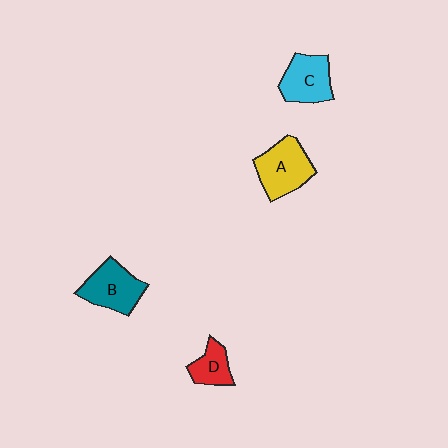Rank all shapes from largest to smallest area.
From largest to smallest: A (yellow), B (teal), C (cyan), D (red).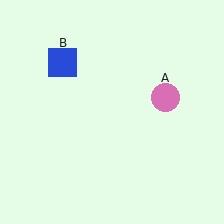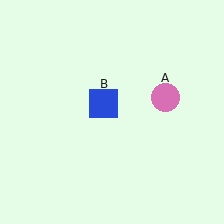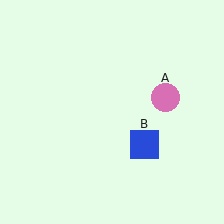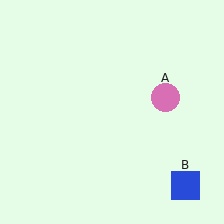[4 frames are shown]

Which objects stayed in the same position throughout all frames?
Pink circle (object A) remained stationary.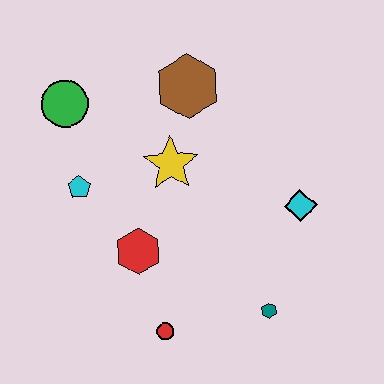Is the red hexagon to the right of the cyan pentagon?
Yes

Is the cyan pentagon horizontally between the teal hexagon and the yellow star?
No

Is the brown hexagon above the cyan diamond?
Yes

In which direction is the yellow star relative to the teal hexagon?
The yellow star is above the teal hexagon.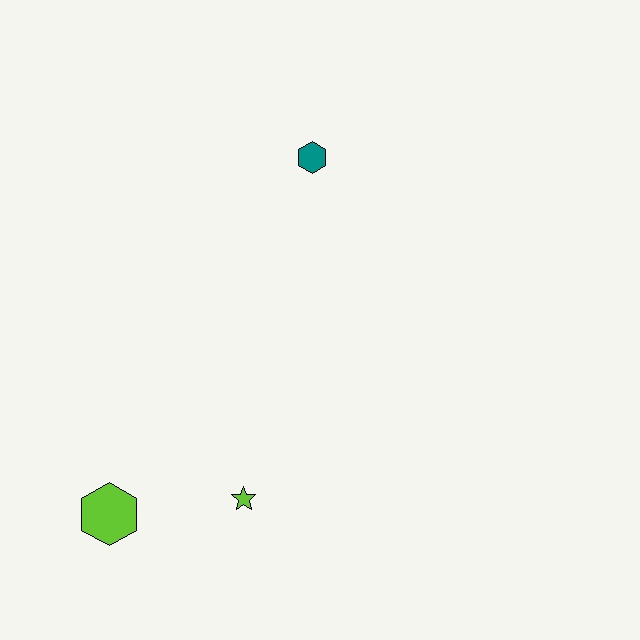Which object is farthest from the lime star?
The teal hexagon is farthest from the lime star.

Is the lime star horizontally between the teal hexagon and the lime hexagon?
Yes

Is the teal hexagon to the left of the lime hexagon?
No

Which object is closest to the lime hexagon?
The lime star is closest to the lime hexagon.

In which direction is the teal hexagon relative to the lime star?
The teal hexagon is above the lime star.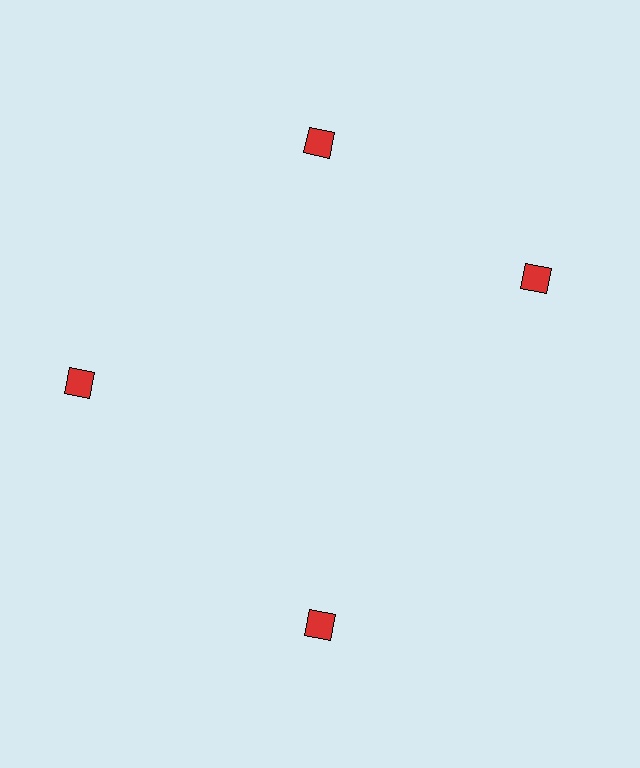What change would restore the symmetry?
The symmetry would be restored by rotating it back into even spacing with its neighbors so that all 4 diamonds sit at equal angles and equal distance from the center.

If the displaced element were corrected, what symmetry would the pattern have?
It would have 4-fold rotational symmetry — the pattern would map onto itself every 90 degrees.